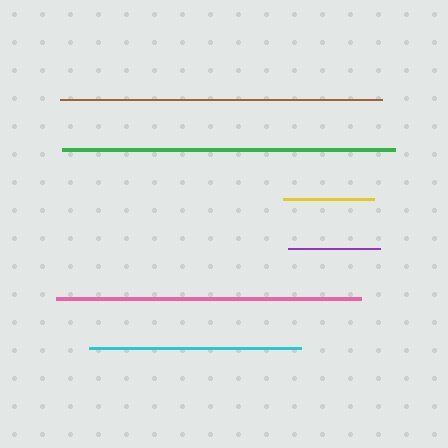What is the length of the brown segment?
The brown segment is approximately 322 pixels long.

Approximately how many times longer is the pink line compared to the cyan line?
The pink line is approximately 1.4 times the length of the cyan line.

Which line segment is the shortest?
The yellow line is the shortest at approximately 90 pixels.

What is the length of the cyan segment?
The cyan segment is approximately 212 pixels long.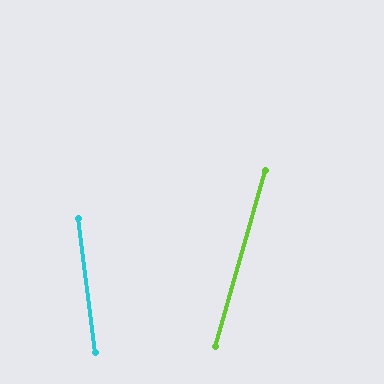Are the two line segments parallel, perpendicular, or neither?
Neither parallel nor perpendicular — they differ by about 23°.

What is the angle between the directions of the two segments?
Approximately 23 degrees.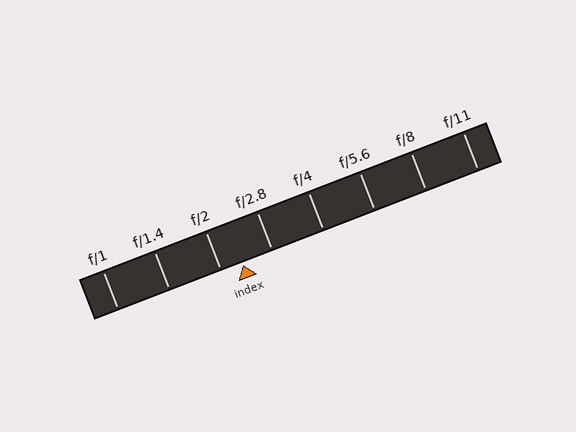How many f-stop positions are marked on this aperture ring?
There are 8 f-stop positions marked.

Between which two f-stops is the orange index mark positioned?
The index mark is between f/2 and f/2.8.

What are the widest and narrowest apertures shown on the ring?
The widest aperture shown is f/1 and the narrowest is f/11.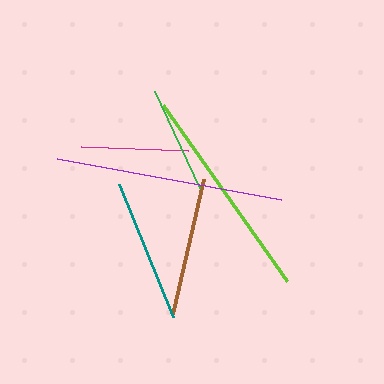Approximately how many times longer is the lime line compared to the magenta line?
The lime line is approximately 2.0 times the length of the magenta line.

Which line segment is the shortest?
The magenta line is the shortest at approximately 107 pixels.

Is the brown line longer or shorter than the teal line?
The teal line is longer than the brown line.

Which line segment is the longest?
The purple line is the longest at approximately 227 pixels.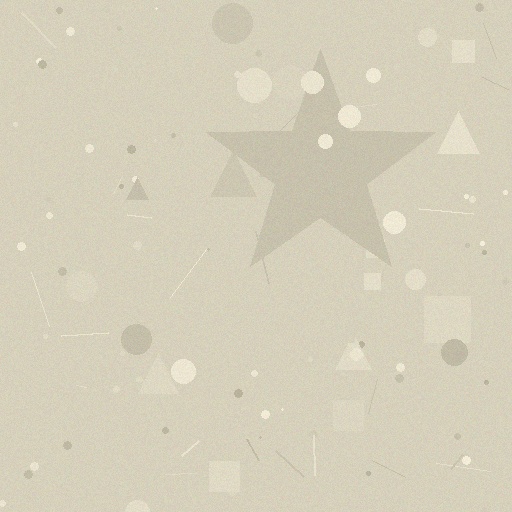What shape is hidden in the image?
A star is hidden in the image.